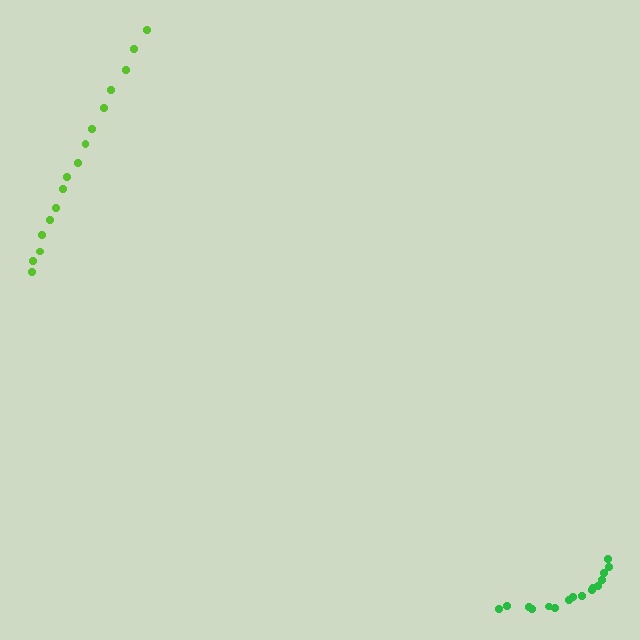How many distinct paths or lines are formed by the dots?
There are 2 distinct paths.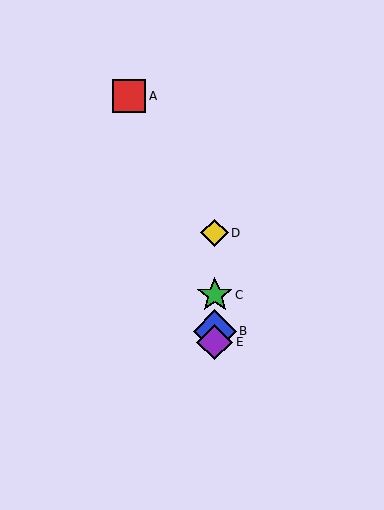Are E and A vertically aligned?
No, E is at x≈215 and A is at x≈129.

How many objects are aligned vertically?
4 objects (B, C, D, E) are aligned vertically.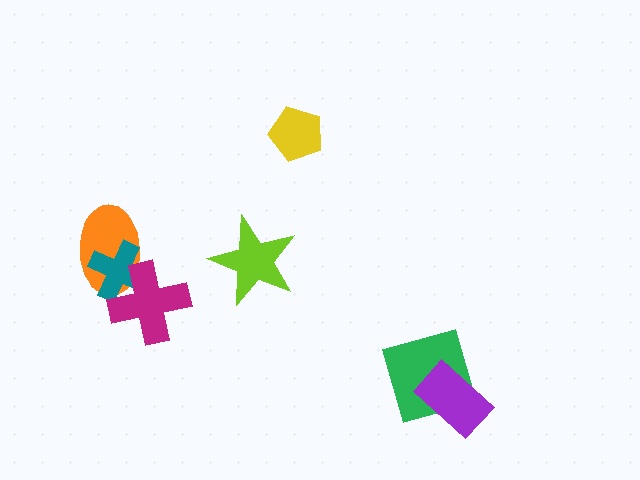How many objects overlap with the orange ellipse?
2 objects overlap with the orange ellipse.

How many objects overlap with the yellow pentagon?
0 objects overlap with the yellow pentagon.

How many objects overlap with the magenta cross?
2 objects overlap with the magenta cross.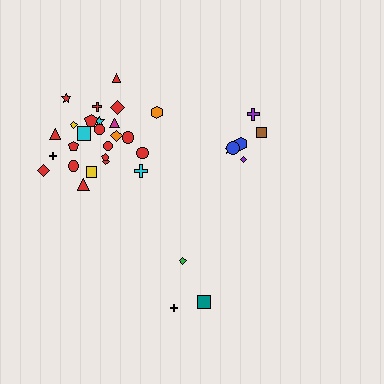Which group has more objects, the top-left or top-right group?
The top-left group.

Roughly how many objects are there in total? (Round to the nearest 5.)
Roughly 35 objects in total.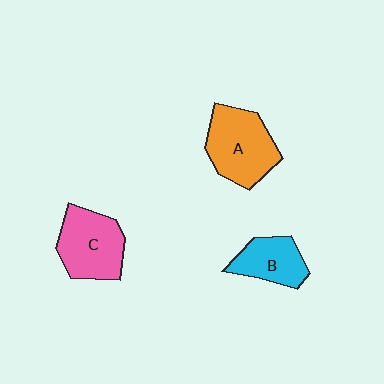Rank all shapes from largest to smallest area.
From largest to smallest: A (orange), C (pink), B (cyan).